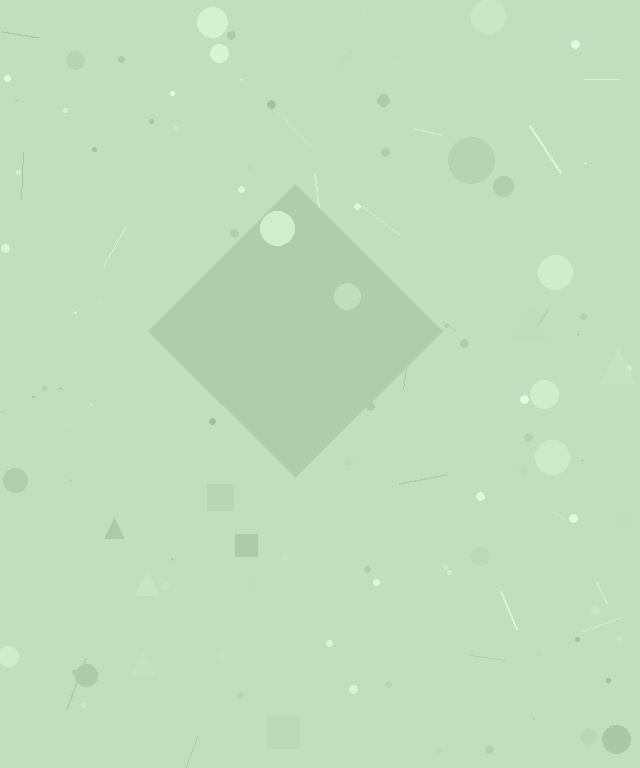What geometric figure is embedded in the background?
A diamond is embedded in the background.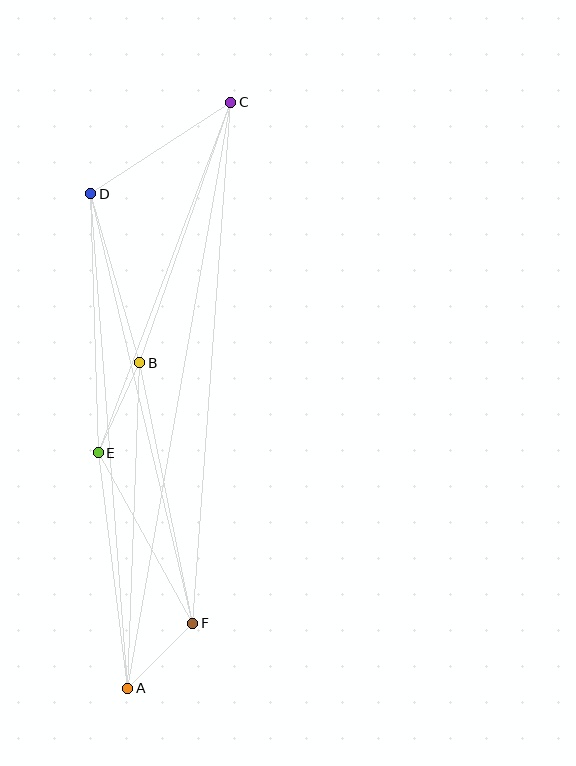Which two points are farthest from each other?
Points A and C are farthest from each other.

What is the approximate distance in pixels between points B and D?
The distance between B and D is approximately 176 pixels.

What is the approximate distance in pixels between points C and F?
The distance between C and F is approximately 522 pixels.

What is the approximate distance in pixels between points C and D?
The distance between C and D is approximately 167 pixels.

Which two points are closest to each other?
Points A and F are closest to each other.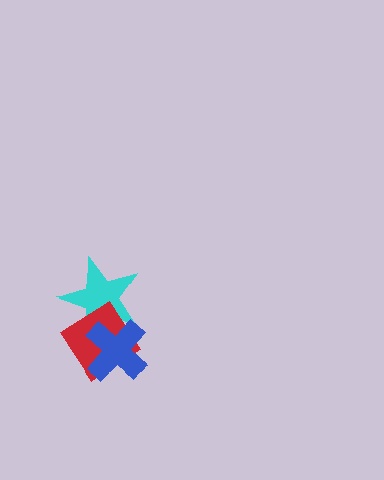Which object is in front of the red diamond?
The blue cross is in front of the red diamond.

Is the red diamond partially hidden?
Yes, it is partially covered by another shape.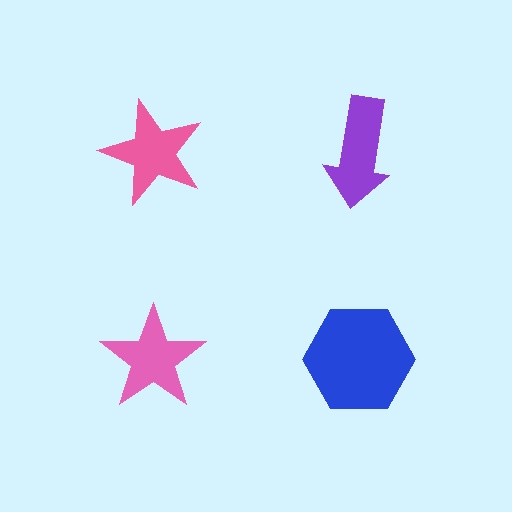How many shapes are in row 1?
2 shapes.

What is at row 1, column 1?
A pink star.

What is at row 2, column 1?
A pink star.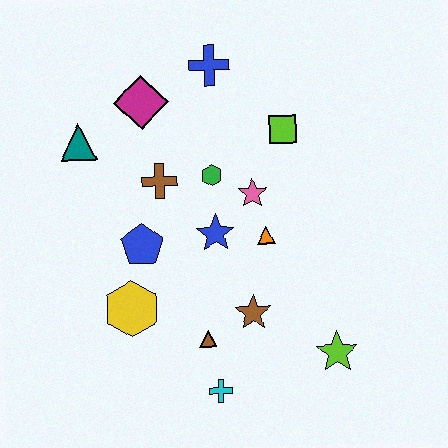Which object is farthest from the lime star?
The teal triangle is farthest from the lime star.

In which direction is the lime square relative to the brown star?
The lime square is above the brown star.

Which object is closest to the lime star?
The brown star is closest to the lime star.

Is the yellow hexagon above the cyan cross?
Yes